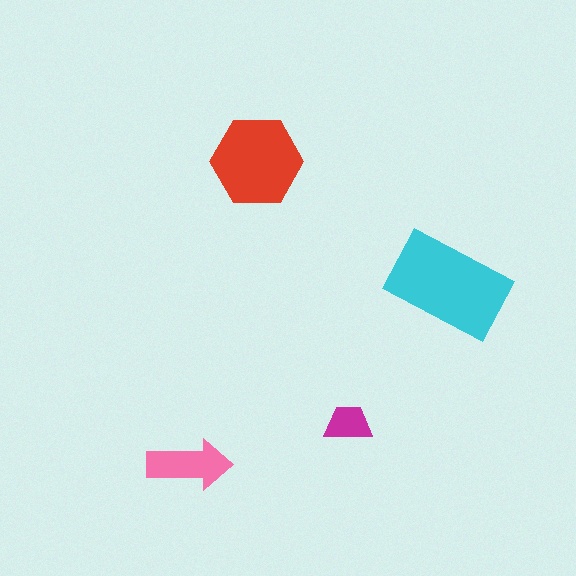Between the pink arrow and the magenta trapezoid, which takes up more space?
The pink arrow.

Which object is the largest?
The cyan rectangle.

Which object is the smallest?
The magenta trapezoid.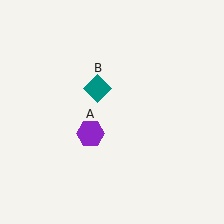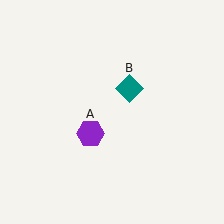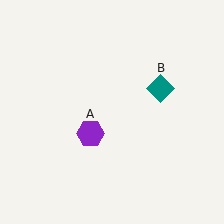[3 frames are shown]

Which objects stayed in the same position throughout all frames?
Purple hexagon (object A) remained stationary.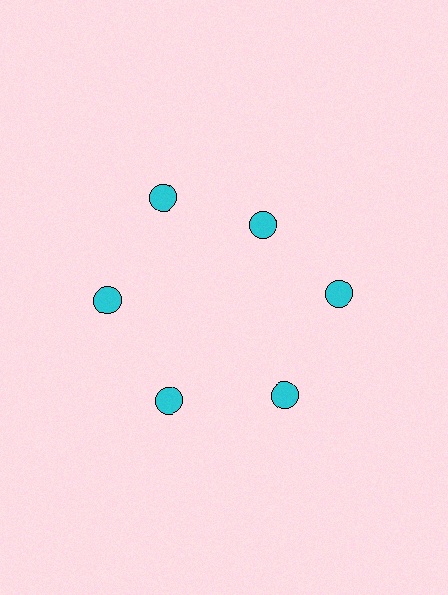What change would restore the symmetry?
The symmetry would be restored by moving it outward, back onto the ring so that all 6 circles sit at equal angles and equal distance from the center.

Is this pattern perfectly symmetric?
No. The 6 cyan circles are arranged in a ring, but one element near the 1 o'clock position is pulled inward toward the center, breaking the 6-fold rotational symmetry.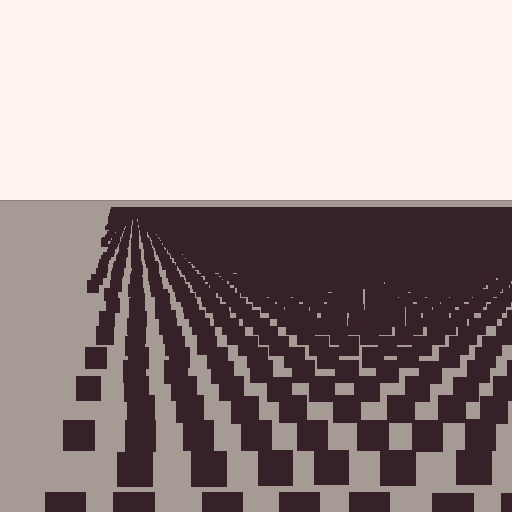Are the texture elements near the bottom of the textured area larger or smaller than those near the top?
Larger. Near the bottom, elements are closer to the viewer and appear at a bigger on-screen size.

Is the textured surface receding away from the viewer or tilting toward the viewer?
The surface is receding away from the viewer. Texture elements get smaller and denser toward the top.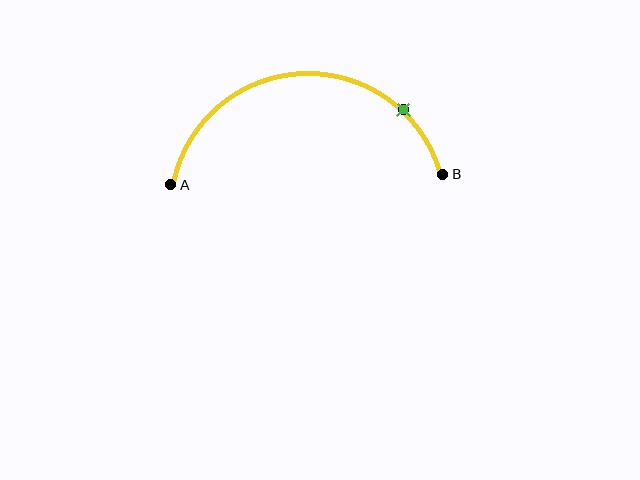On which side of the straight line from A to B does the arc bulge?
The arc bulges above the straight line connecting A and B.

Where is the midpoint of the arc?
The arc midpoint is the point on the curve farthest from the straight line joining A and B. It sits above that line.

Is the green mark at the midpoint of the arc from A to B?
No. The green mark lies on the arc but is closer to endpoint B. The arc midpoint would be at the point on the curve equidistant along the arc from both A and B.